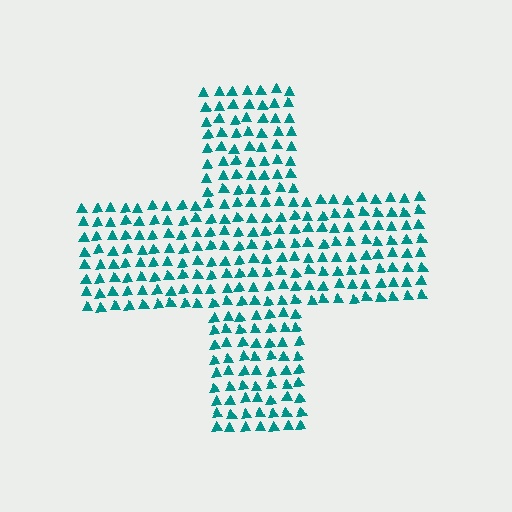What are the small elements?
The small elements are triangles.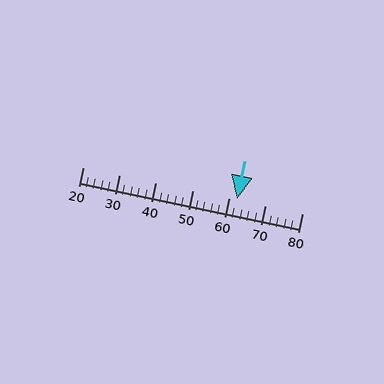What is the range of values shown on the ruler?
The ruler shows values from 20 to 80.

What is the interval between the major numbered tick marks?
The major tick marks are spaced 10 units apart.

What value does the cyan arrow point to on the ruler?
The cyan arrow points to approximately 62.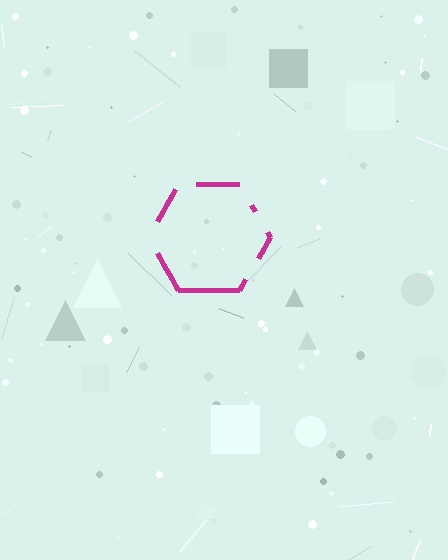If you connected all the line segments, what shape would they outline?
They would outline a hexagon.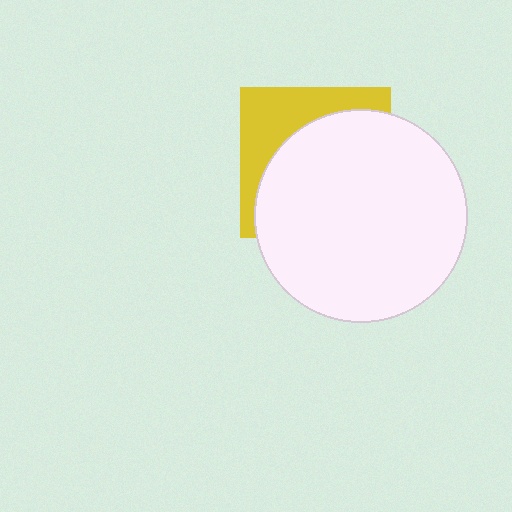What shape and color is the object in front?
The object in front is a white circle.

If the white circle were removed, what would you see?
You would see the complete yellow square.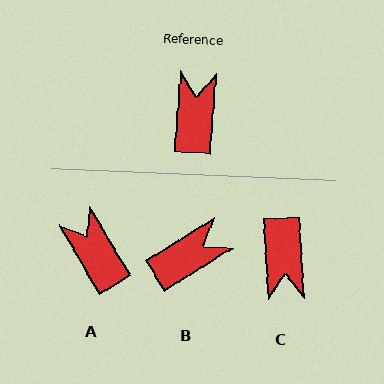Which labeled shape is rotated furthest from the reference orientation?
C, about 172 degrees away.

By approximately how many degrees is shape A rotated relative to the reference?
Approximately 35 degrees counter-clockwise.